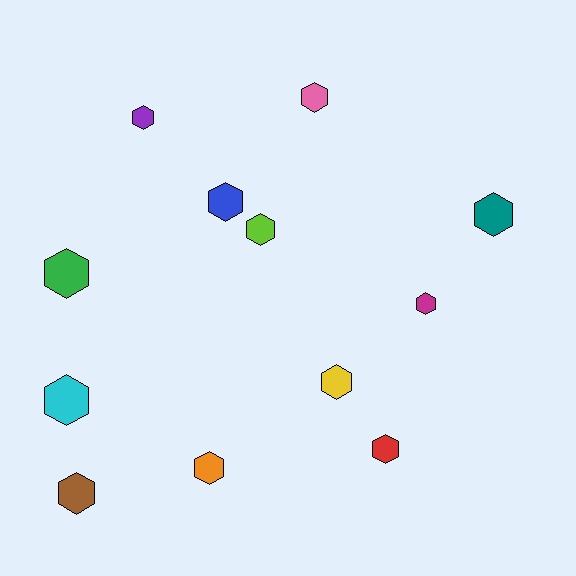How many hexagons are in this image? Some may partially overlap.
There are 12 hexagons.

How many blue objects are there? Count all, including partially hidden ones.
There is 1 blue object.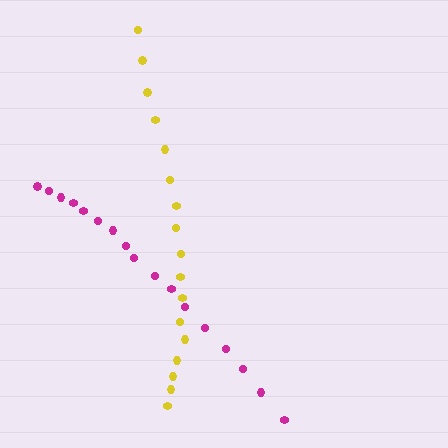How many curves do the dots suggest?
There are 2 distinct paths.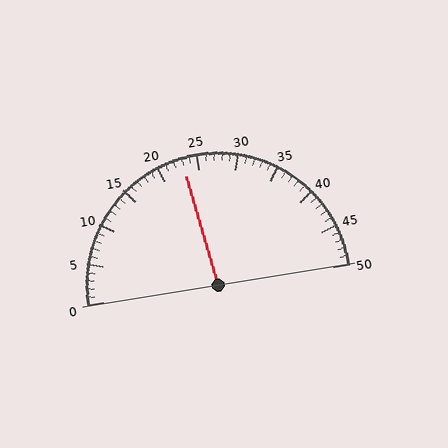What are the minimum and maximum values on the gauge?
The gauge ranges from 0 to 50.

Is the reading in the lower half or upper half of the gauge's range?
The reading is in the lower half of the range (0 to 50).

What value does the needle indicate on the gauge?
The needle indicates approximately 23.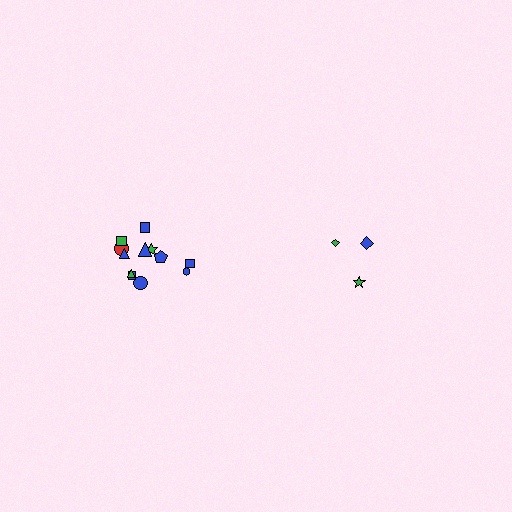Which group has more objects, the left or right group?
The left group.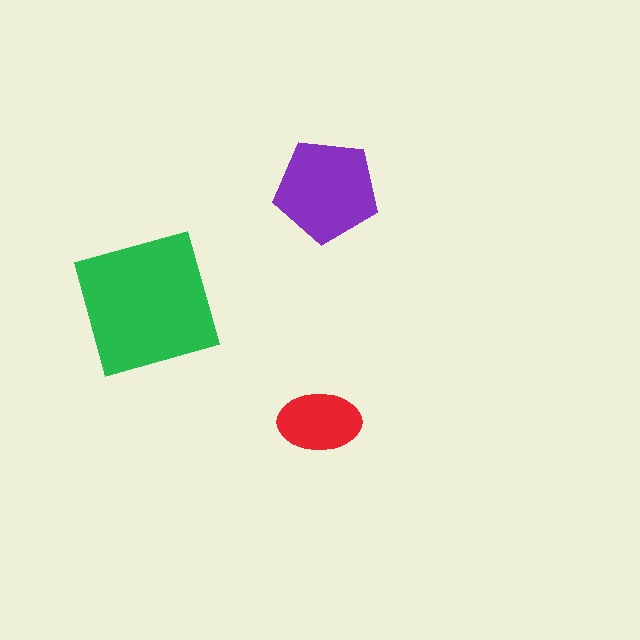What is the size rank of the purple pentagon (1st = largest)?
2nd.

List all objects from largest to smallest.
The green square, the purple pentagon, the red ellipse.